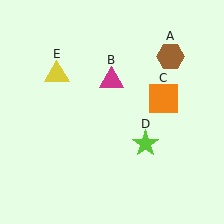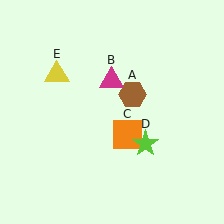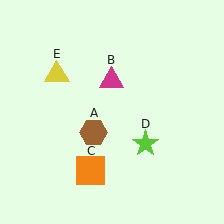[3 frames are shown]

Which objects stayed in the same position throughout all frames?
Magenta triangle (object B) and lime star (object D) and yellow triangle (object E) remained stationary.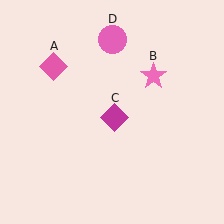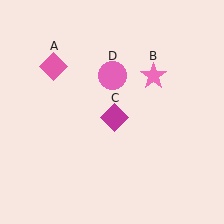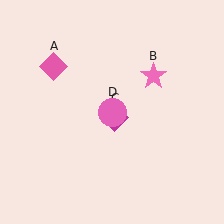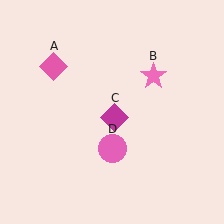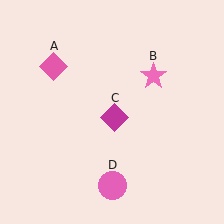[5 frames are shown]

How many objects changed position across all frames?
1 object changed position: pink circle (object D).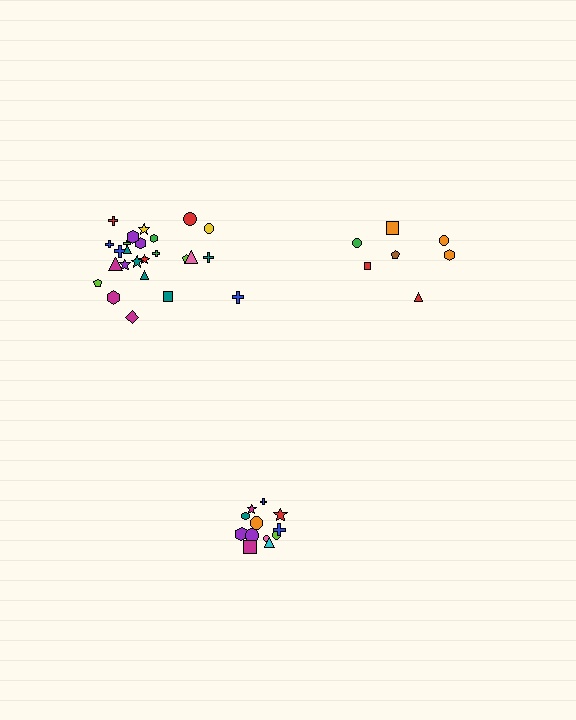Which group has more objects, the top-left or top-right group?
The top-left group.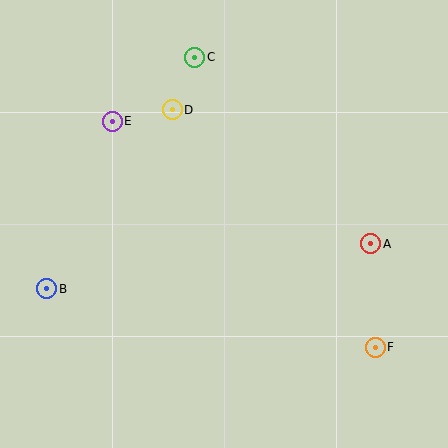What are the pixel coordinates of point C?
Point C is at (195, 57).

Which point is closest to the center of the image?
Point D at (172, 110) is closest to the center.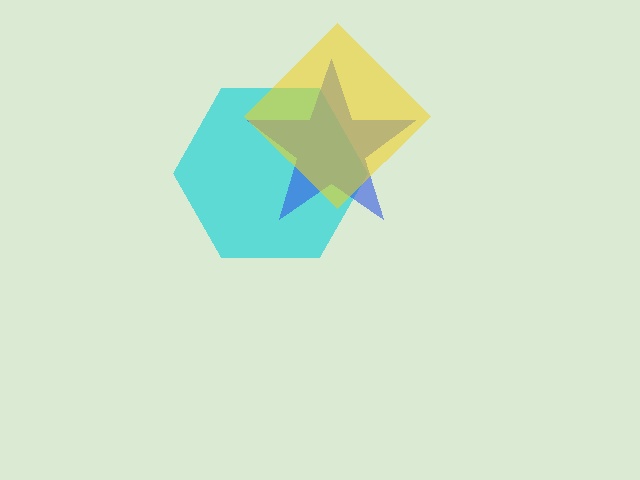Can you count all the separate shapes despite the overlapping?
Yes, there are 3 separate shapes.